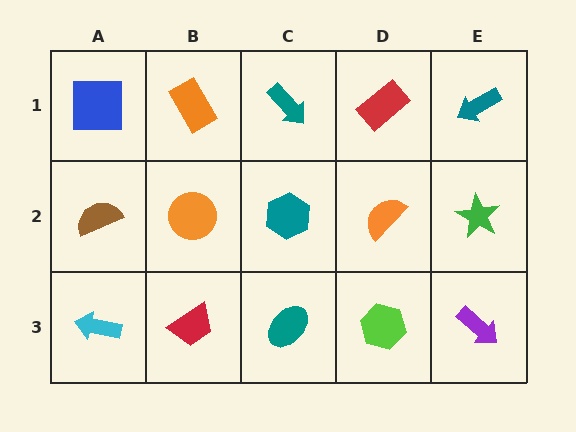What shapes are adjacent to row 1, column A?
A brown semicircle (row 2, column A), an orange rectangle (row 1, column B).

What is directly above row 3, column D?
An orange semicircle.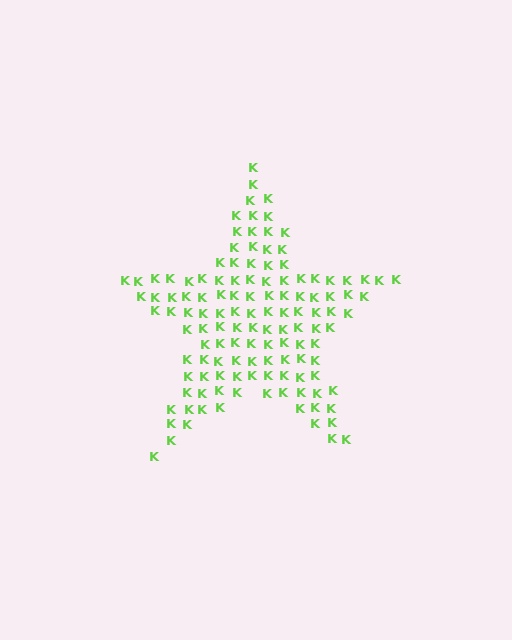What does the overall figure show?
The overall figure shows a star.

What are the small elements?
The small elements are letter K's.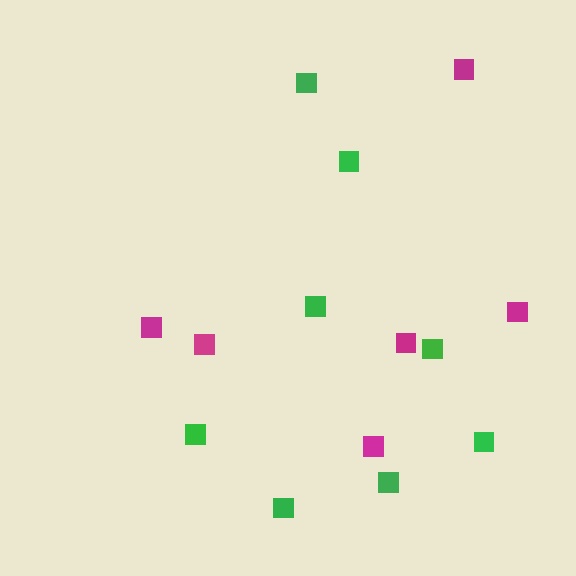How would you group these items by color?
There are 2 groups: one group of magenta squares (6) and one group of green squares (8).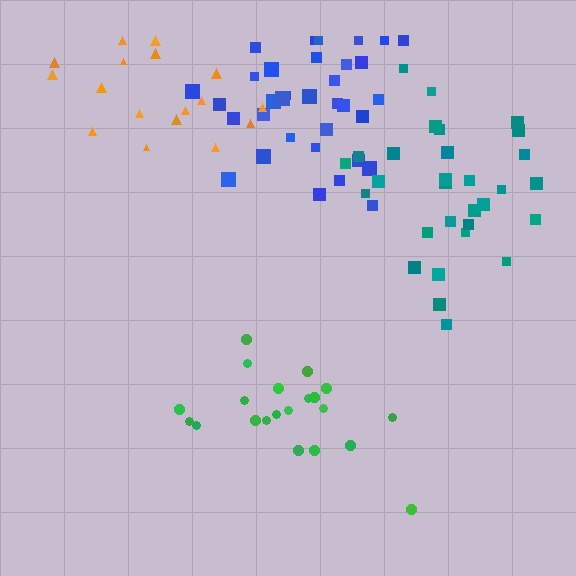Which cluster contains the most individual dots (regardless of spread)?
Blue (34).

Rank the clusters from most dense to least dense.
blue, teal, green, orange.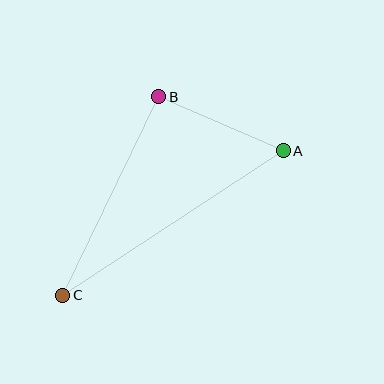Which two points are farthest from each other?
Points A and C are farthest from each other.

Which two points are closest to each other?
Points A and B are closest to each other.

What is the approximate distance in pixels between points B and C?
The distance between B and C is approximately 221 pixels.